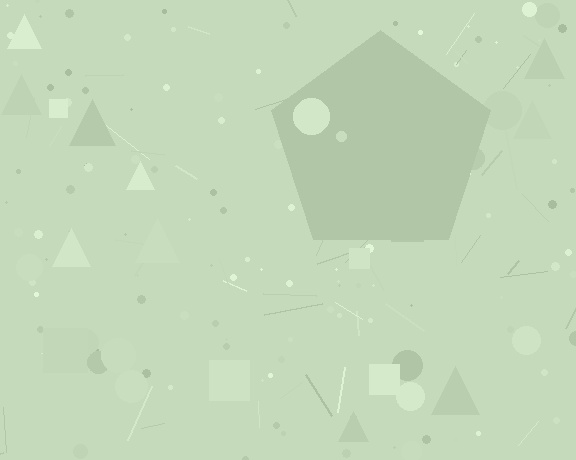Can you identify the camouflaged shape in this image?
The camouflaged shape is a pentagon.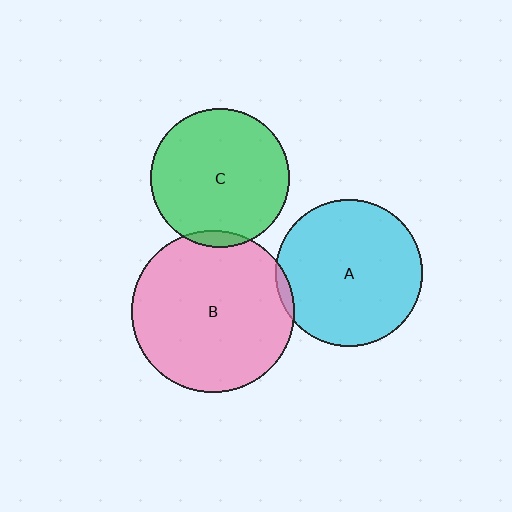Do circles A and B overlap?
Yes.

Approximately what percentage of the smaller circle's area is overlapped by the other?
Approximately 5%.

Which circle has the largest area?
Circle B (pink).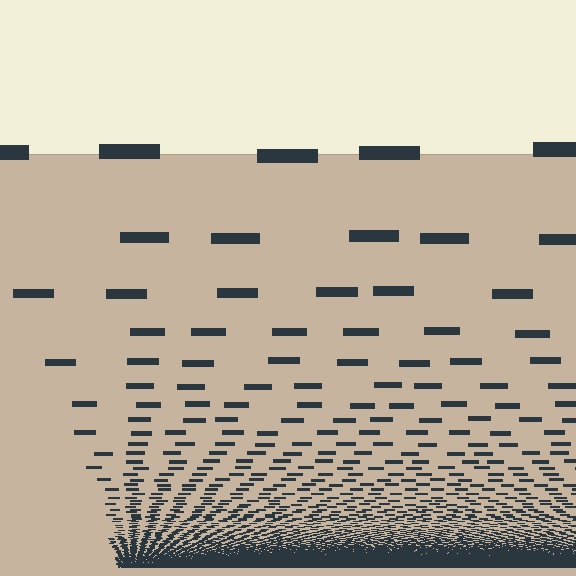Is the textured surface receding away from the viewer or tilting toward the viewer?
The surface appears to tilt toward the viewer. Texture elements get larger and sparser toward the top.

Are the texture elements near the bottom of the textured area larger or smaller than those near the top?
Smaller. The gradient is inverted — elements near the bottom are smaller and denser.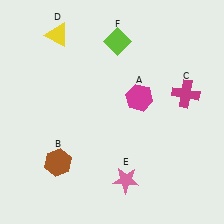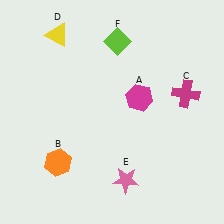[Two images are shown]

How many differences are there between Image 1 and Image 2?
There is 1 difference between the two images.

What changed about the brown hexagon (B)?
In Image 1, B is brown. In Image 2, it changed to orange.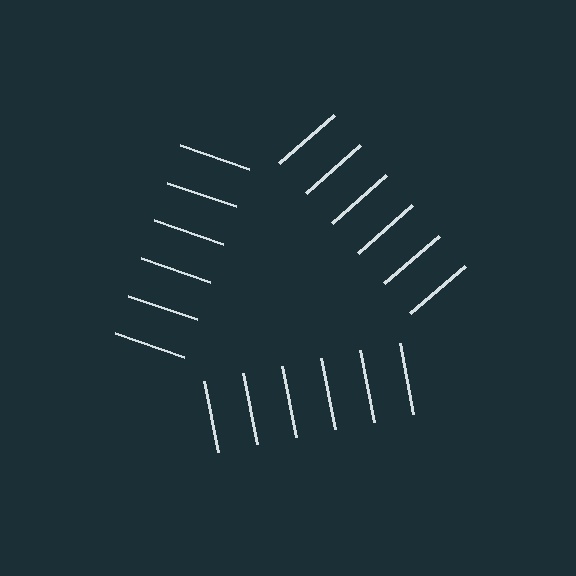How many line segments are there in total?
18 — 6 along each of the 3 edges.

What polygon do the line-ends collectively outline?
An illusory triangle — the line segments terminate on its edges but no continuous stroke is drawn.